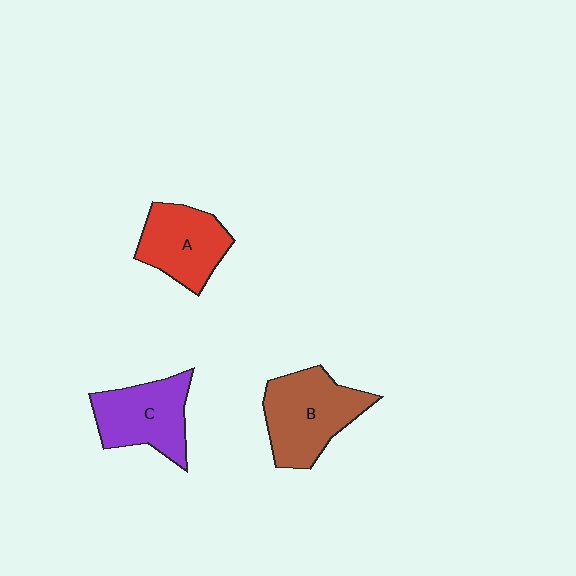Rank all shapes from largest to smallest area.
From largest to smallest: B (brown), C (purple), A (red).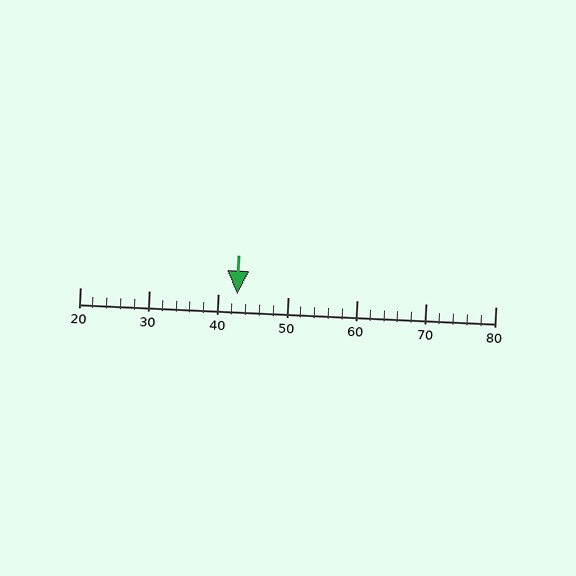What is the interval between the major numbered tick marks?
The major tick marks are spaced 10 units apart.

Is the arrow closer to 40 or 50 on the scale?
The arrow is closer to 40.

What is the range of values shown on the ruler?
The ruler shows values from 20 to 80.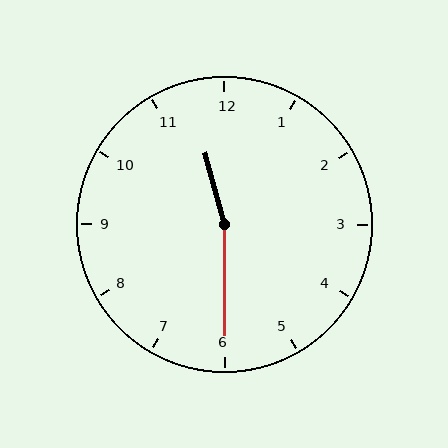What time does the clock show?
11:30.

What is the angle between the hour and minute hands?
Approximately 165 degrees.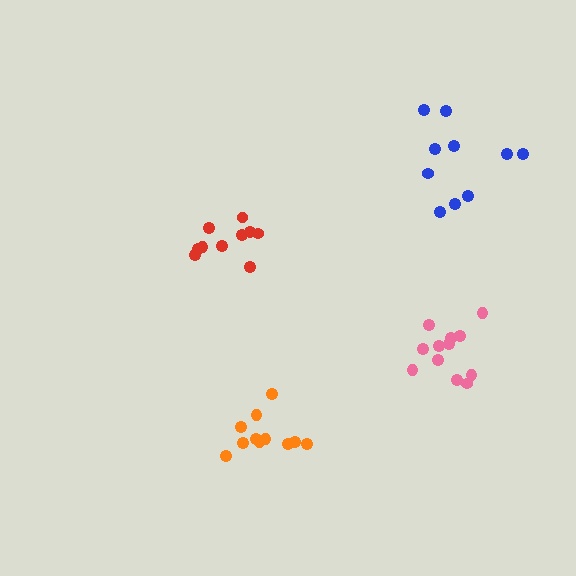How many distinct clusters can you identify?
There are 4 distinct clusters.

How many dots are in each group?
Group 1: 11 dots, Group 2: 12 dots, Group 3: 10 dots, Group 4: 10 dots (43 total).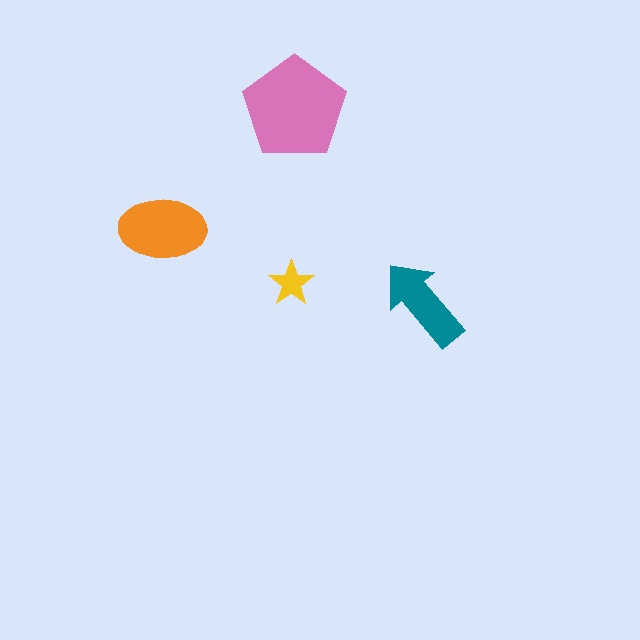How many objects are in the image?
There are 4 objects in the image.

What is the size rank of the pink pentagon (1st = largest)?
1st.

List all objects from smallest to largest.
The yellow star, the teal arrow, the orange ellipse, the pink pentagon.